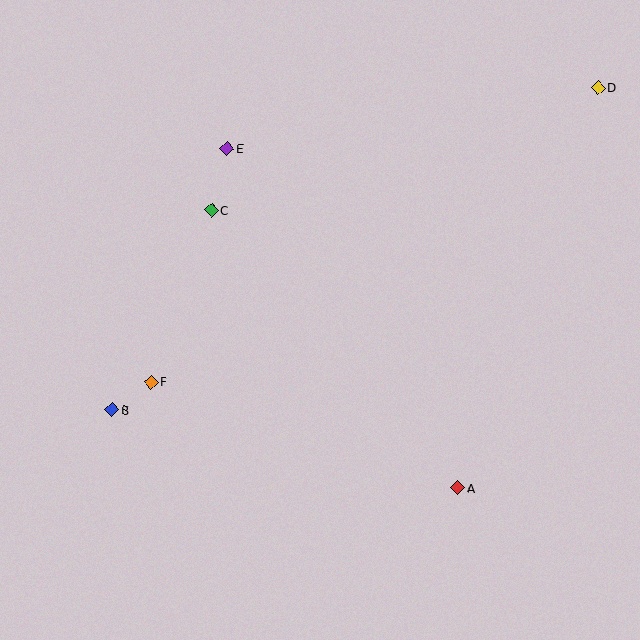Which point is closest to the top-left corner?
Point E is closest to the top-left corner.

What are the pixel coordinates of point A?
Point A is at (457, 488).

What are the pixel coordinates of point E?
Point E is at (227, 149).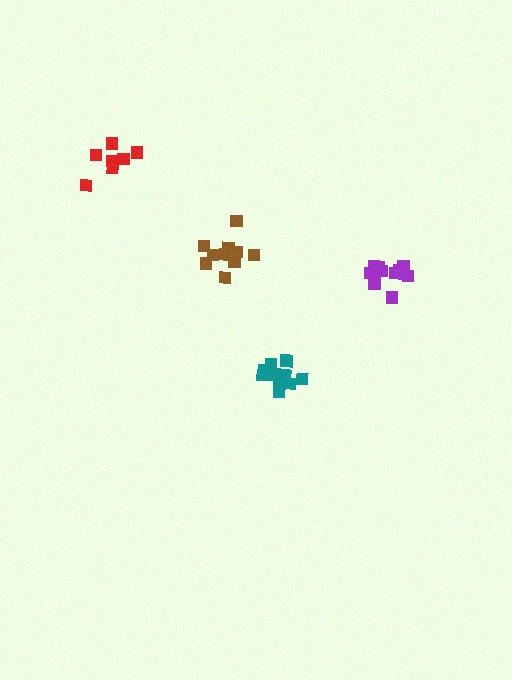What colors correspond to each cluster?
The clusters are colored: purple, brown, teal, red.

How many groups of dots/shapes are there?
There are 4 groups.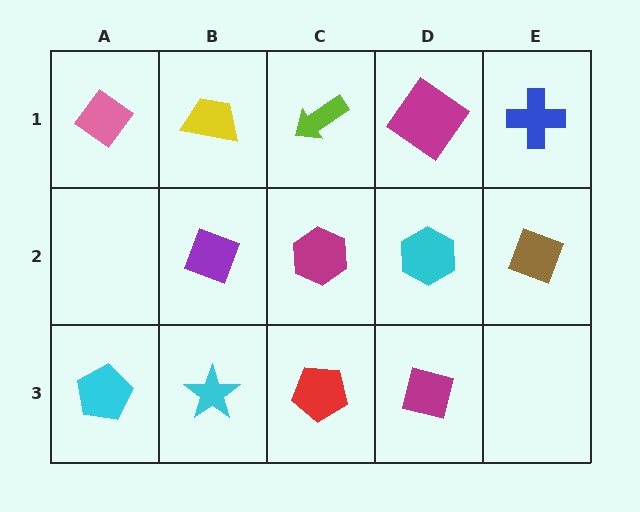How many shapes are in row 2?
4 shapes.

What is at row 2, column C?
A magenta hexagon.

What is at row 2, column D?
A cyan hexagon.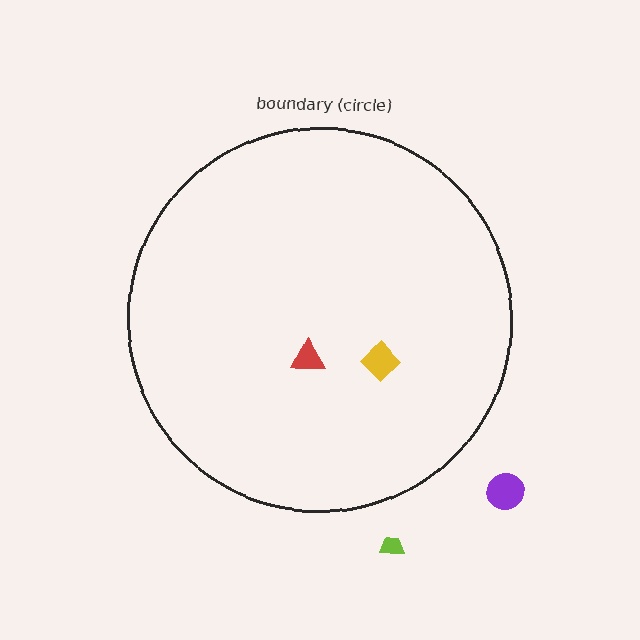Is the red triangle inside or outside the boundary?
Inside.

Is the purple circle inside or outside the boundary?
Outside.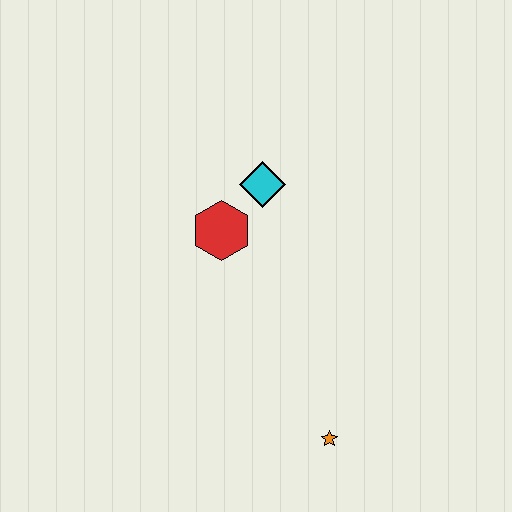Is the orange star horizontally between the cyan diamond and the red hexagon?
No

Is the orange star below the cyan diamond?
Yes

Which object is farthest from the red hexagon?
The orange star is farthest from the red hexagon.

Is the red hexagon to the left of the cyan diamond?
Yes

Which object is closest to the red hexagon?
The cyan diamond is closest to the red hexagon.